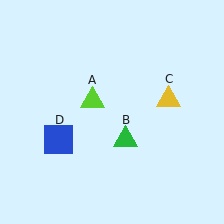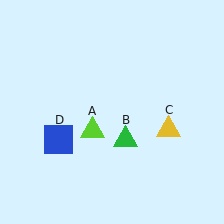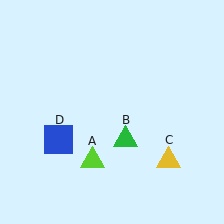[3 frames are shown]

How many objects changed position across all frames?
2 objects changed position: lime triangle (object A), yellow triangle (object C).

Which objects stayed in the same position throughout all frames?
Green triangle (object B) and blue square (object D) remained stationary.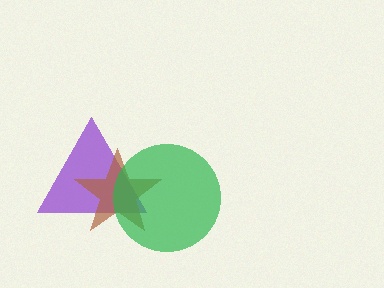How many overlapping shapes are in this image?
There are 3 overlapping shapes in the image.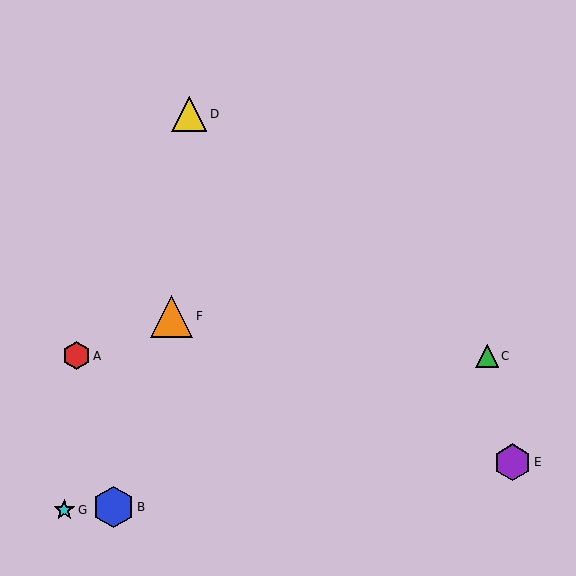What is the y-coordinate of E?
Object E is at y≈462.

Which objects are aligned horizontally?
Objects A, C are aligned horizontally.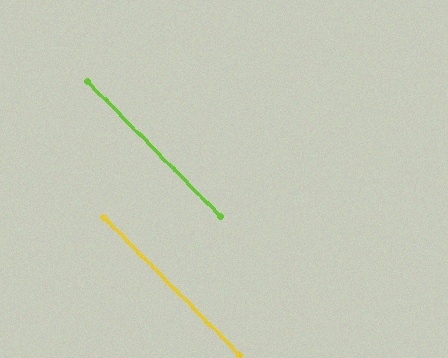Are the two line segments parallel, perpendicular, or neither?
Parallel — their directions differ by only 0.1°.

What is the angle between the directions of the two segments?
Approximately 0 degrees.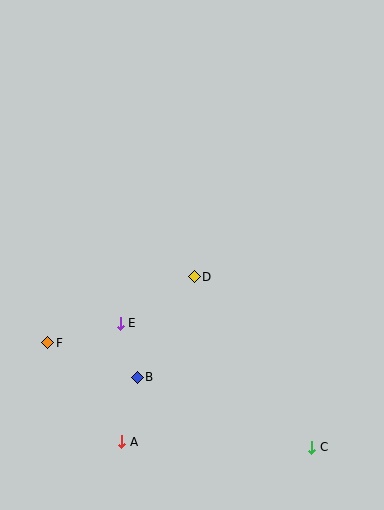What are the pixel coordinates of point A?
Point A is at (122, 442).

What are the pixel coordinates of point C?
Point C is at (312, 447).